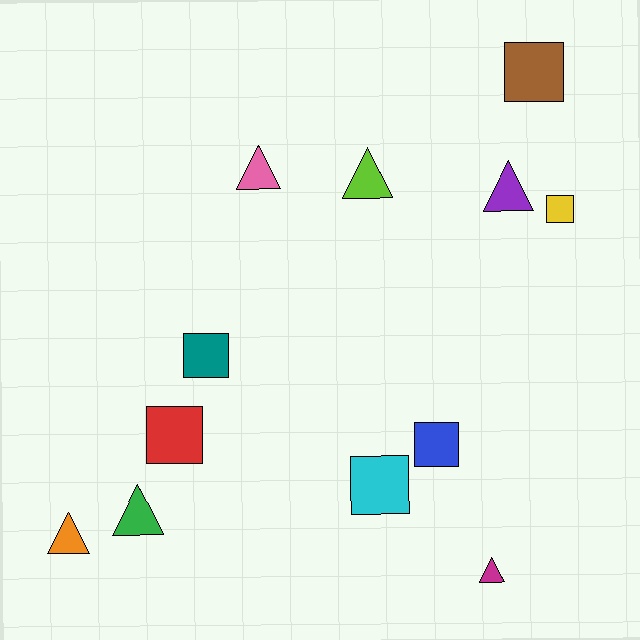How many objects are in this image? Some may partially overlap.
There are 12 objects.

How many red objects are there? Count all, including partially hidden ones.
There is 1 red object.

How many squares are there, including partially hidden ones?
There are 6 squares.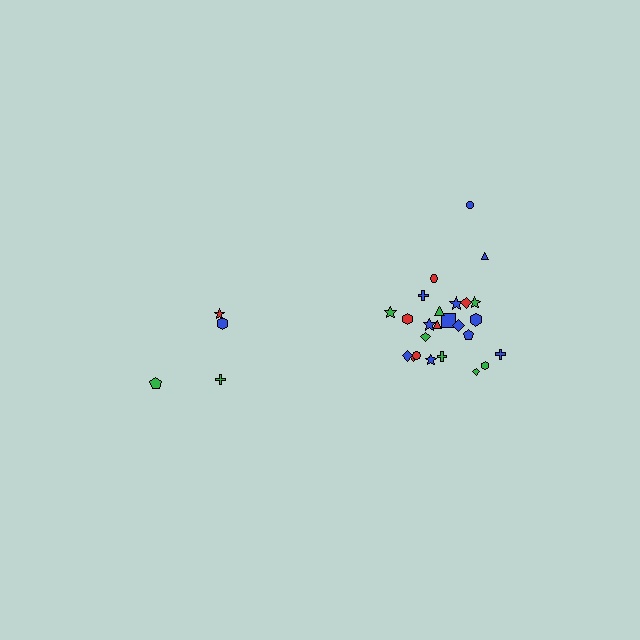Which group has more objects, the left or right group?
The right group.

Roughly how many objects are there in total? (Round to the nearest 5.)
Roughly 30 objects in total.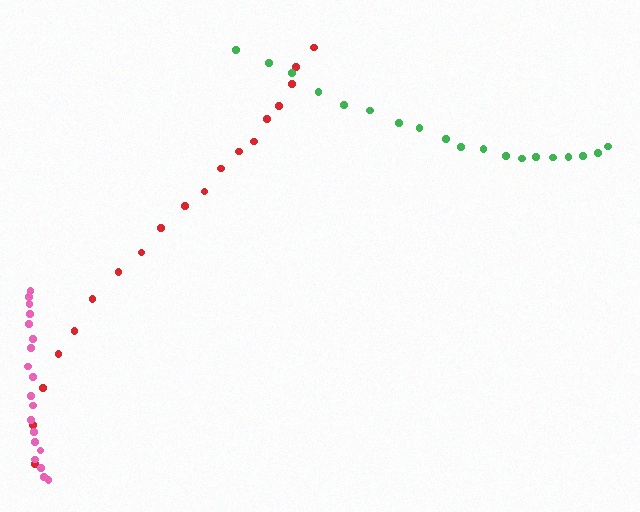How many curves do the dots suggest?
There are 3 distinct paths.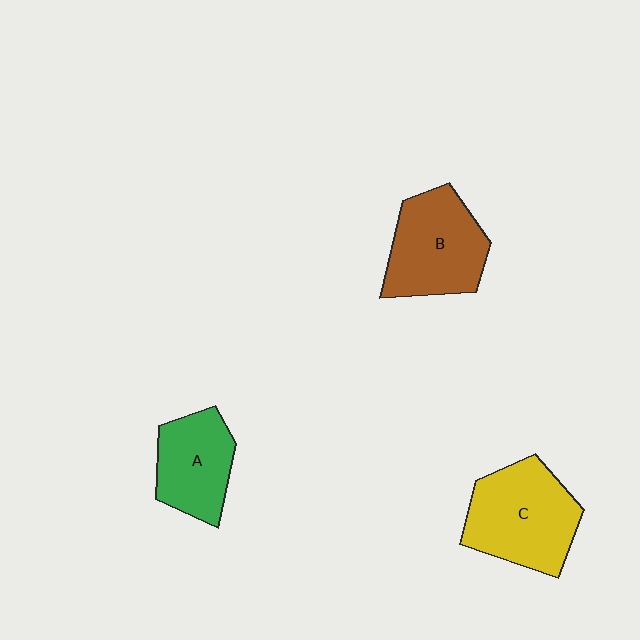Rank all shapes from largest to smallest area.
From largest to smallest: C (yellow), B (brown), A (green).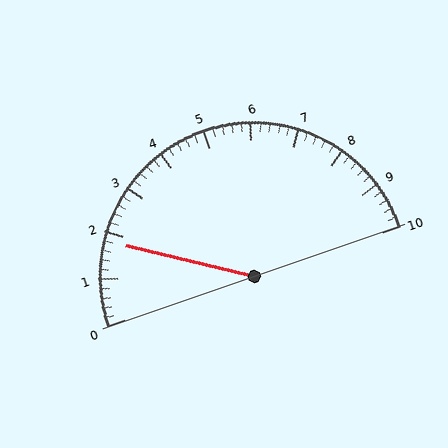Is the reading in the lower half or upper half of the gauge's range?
The reading is in the lower half of the range (0 to 10).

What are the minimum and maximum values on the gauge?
The gauge ranges from 0 to 10.